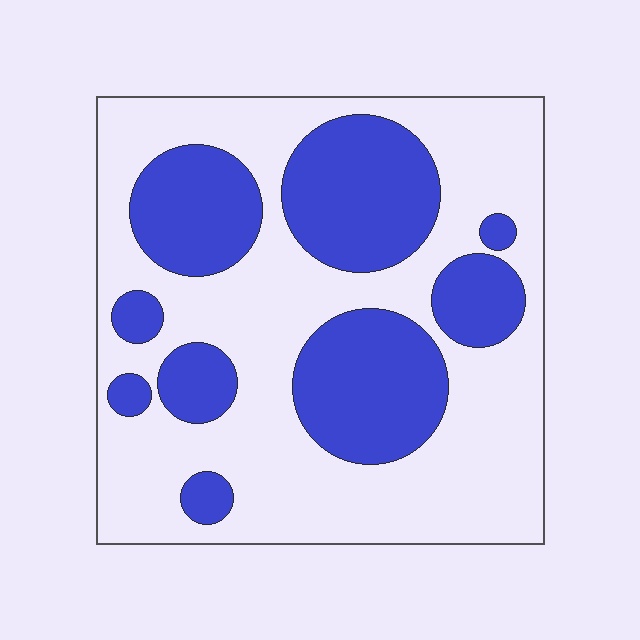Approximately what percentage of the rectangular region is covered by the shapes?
Approximately 35%.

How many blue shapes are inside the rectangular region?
9.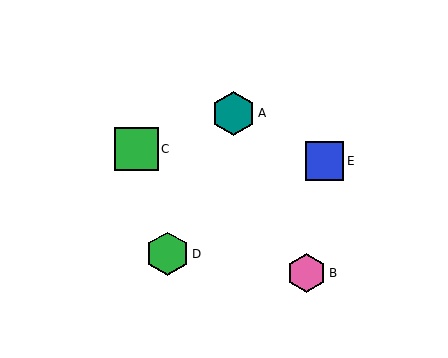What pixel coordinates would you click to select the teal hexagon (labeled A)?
Click at (234, 113) to select the teal hexagon A.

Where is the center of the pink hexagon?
The center of the pink hexagon is at (306, 273).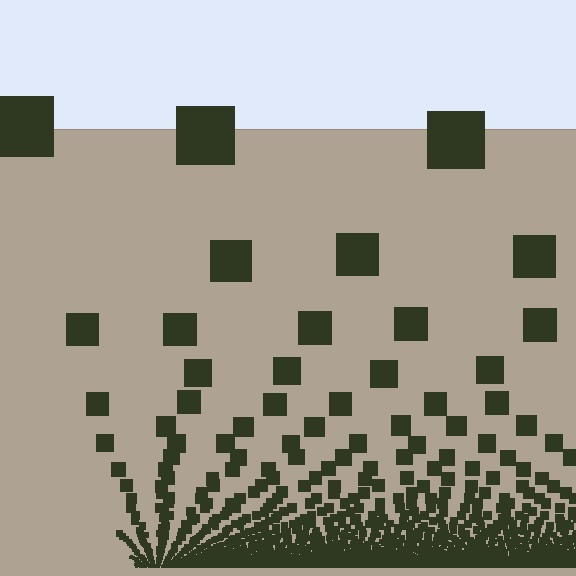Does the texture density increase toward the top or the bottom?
Density increases toward the bottom.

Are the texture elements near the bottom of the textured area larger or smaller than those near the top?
Smaller. The gradient is inverted — elements near the bottom are smaller and denser.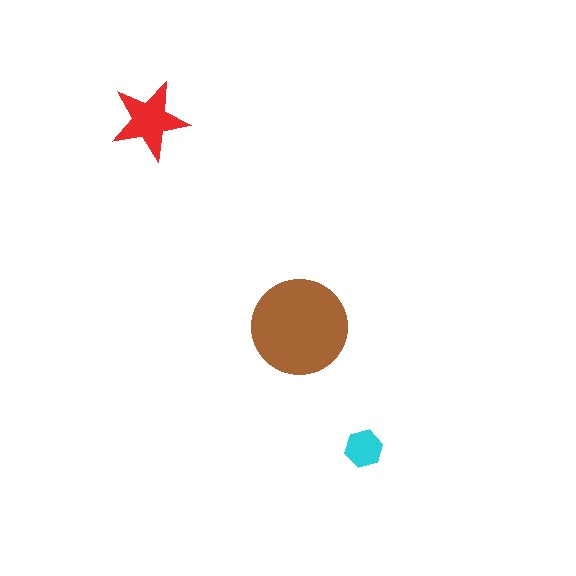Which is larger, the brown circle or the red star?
The brown circle.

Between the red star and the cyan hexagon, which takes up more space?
The red star.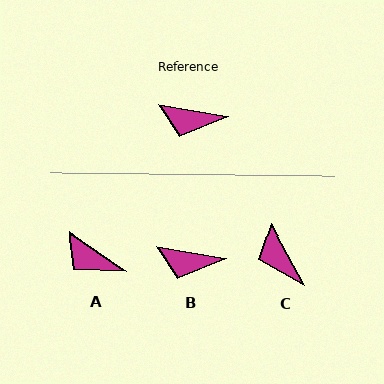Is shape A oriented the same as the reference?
No, it is off by about 25 degrees.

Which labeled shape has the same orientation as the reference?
B.